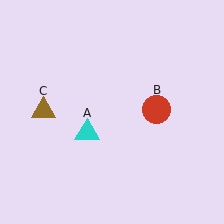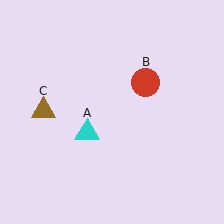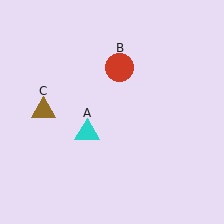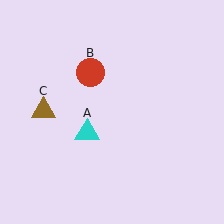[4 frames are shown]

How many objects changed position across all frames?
1 object changed position: red circle (object B).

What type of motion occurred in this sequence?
The red circle (object B) rotated counterclockwise around the center of the scene.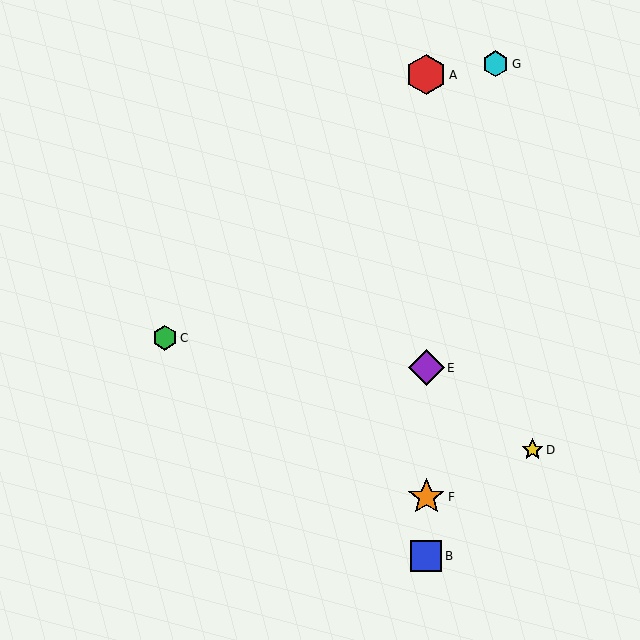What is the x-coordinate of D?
Object D is at x≈533.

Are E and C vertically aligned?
No, E is at x≈426 and C is at x≈165.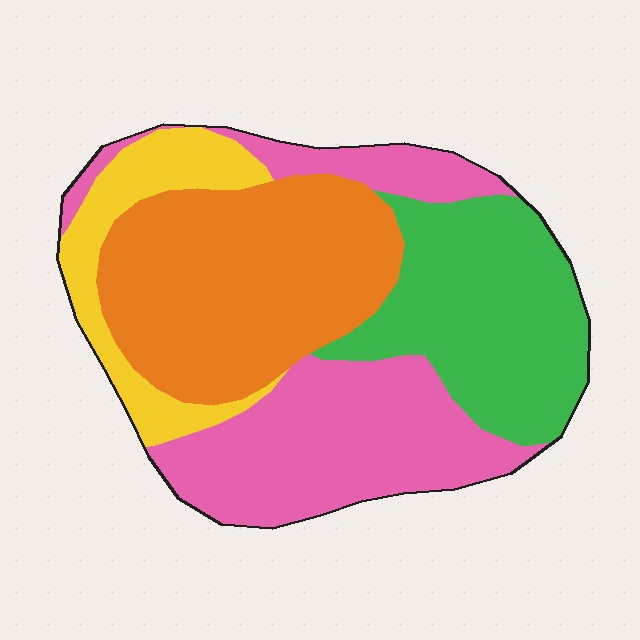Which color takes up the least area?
Yellow, at roughly 10%.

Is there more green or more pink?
Pink.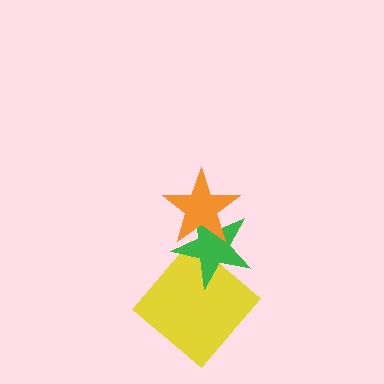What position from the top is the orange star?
The orange star is 1st from the top.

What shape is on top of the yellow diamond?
The green star is on top of the yellow diamond.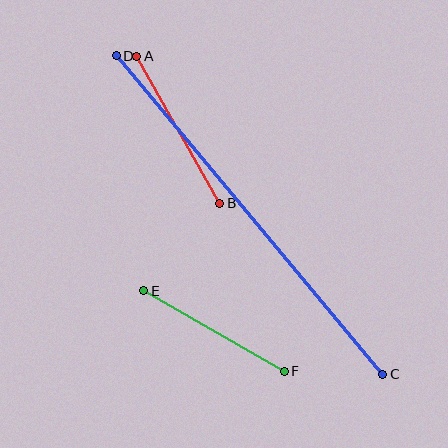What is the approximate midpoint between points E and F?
The midpoint is at approximately (214, 331) pixels.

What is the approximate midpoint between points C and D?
The midpoint is at approximately (250, 215) pixels.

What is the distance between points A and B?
The distance is approximately 169 pixels.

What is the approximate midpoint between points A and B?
The midpoint is at approximately (178, 130) pixels.